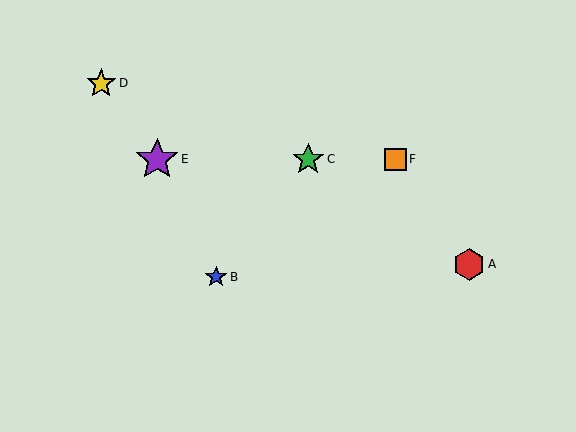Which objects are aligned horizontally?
Objects C, E, F are aligned horizontally.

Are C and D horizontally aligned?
No, C is at y≈159 and D is at y≈83.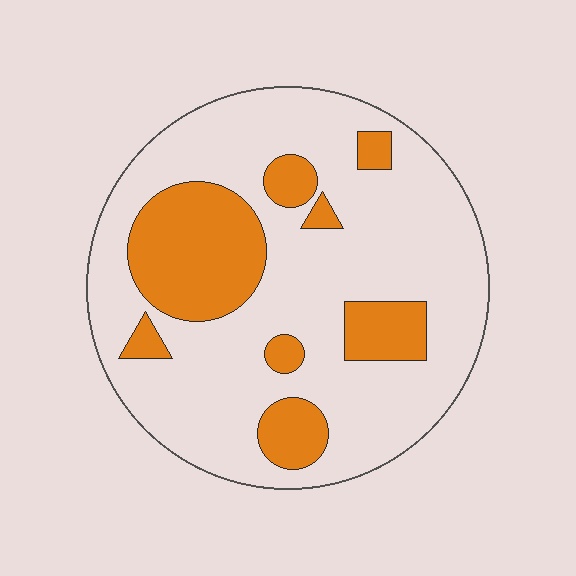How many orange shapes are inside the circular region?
8.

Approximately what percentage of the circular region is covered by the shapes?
Approximately 25%.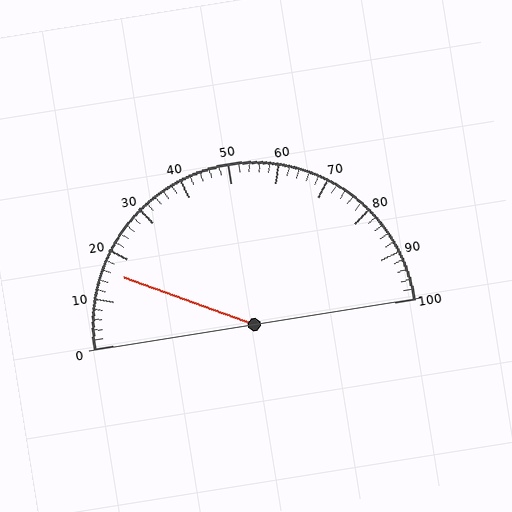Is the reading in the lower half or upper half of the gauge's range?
The reading is in the lower half of the range (0 to 100).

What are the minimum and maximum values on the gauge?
The gauge ranges from 0 to 100.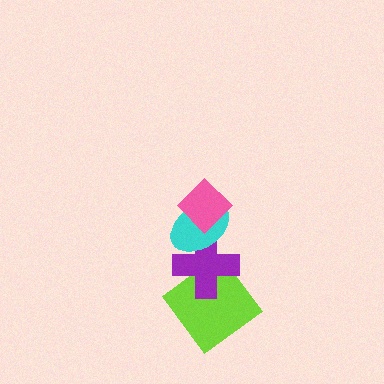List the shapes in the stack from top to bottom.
From top to bottom: the pink diamond, the cyan ellipse, the purple cross, the lime diamond.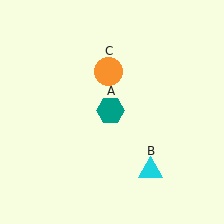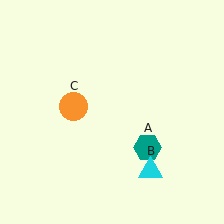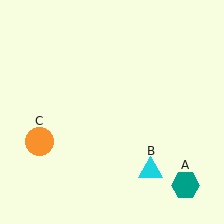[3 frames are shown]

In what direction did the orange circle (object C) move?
The orange circle (object C) moved down and to the left.